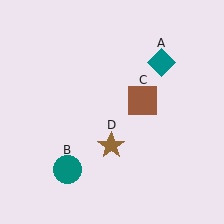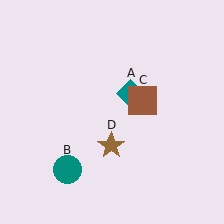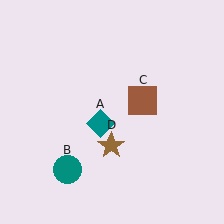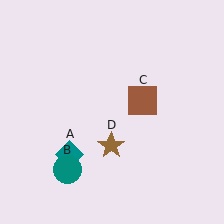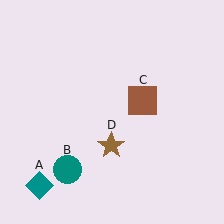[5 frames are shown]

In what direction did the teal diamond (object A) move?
The teal diamond (object A) moved down and to the left.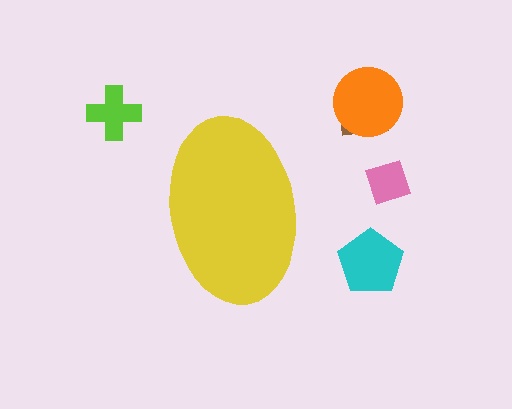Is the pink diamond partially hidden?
No, the pink diamond is fully visible.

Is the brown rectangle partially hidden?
No, the brown rectangle is fully visible.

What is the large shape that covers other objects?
A yellow ellipse.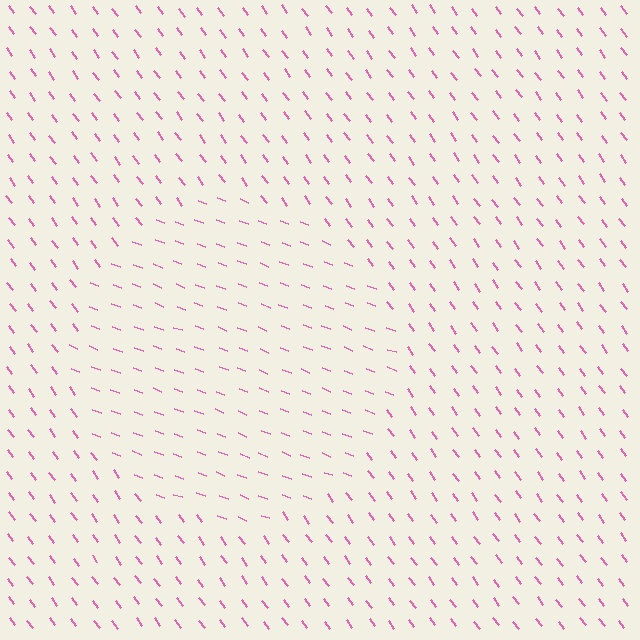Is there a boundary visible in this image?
Yes, there is a texture boundary formed by a change in line orientation.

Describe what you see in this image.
The image is filled with small pink line segments. A circle region in the image has lines oriented differently from the surrounding lines, creating a visible texture boundary.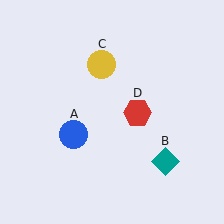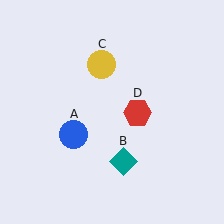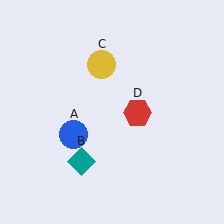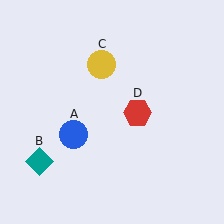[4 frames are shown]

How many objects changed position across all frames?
1 object changed position: teal diamond (object B).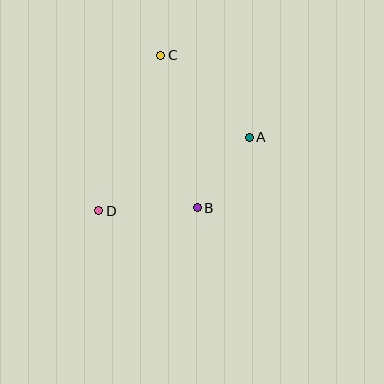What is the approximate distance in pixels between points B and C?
The distance between B and C is approximately 157 pixels.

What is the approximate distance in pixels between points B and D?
The distance between B and D is approximately 99 pixels.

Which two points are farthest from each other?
Points A and D are farthest from each other.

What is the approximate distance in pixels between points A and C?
The distance between A and C is approximately 121 pixels.